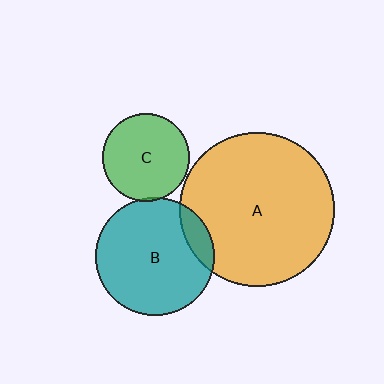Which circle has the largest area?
Circle A (orange).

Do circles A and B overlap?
Yes.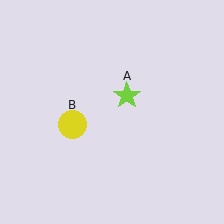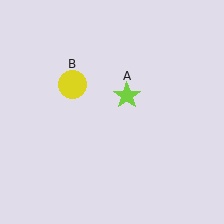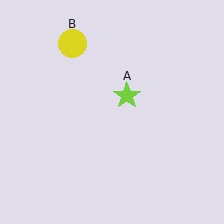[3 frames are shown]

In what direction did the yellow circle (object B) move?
The yellow circle (object B) moved up.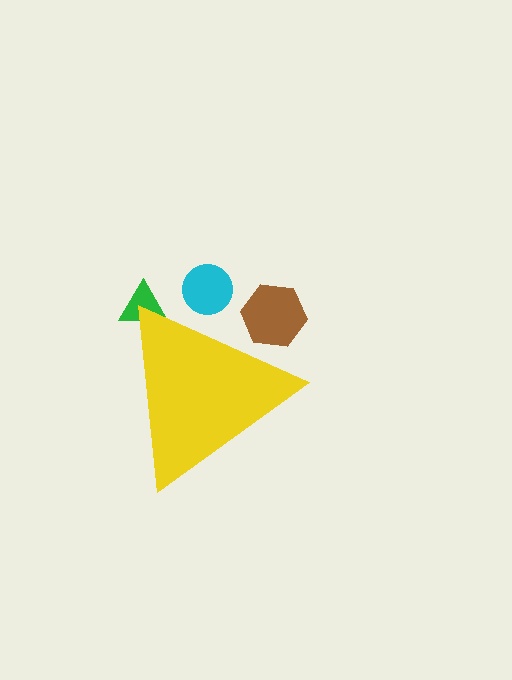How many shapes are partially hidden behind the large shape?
3 shapes are partially hidden.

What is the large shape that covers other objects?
A yellow triangle.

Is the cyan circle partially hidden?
Yes, the cyan circle is partially hidden behind the yellow triangle.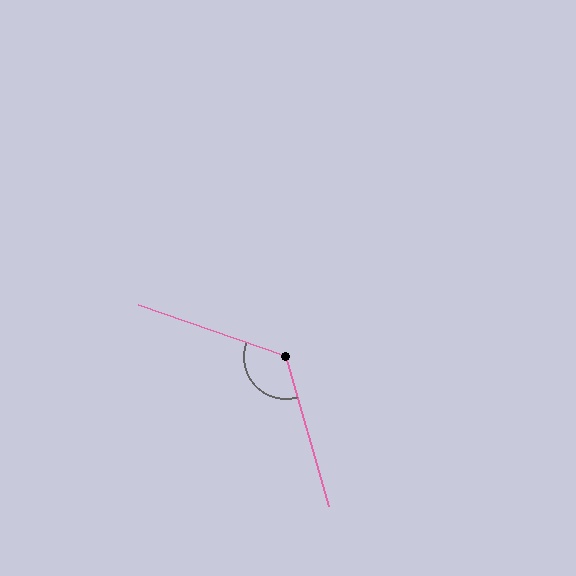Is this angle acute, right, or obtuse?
It is obtuse.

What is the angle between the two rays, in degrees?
Approximately 125 degrees.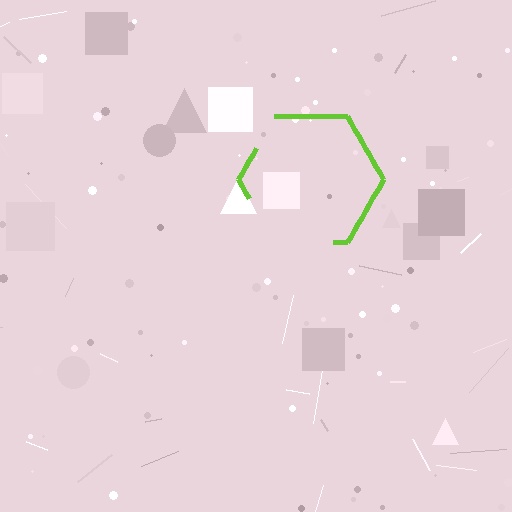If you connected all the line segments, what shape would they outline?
They would outline a hexagon.